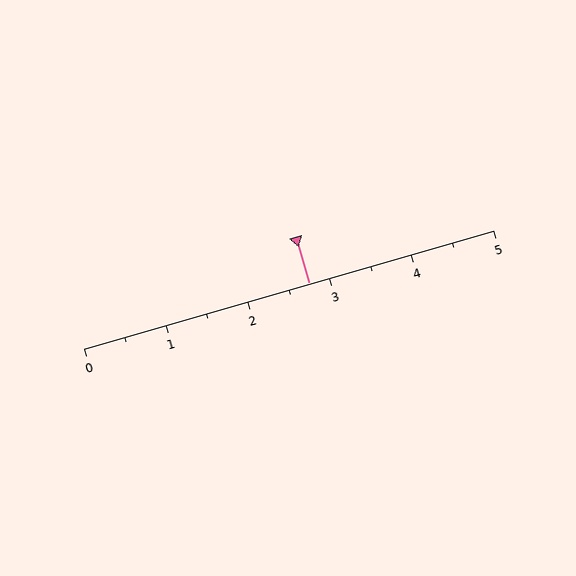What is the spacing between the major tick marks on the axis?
The major ticks are spaced 1 apart.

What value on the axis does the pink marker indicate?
The marker indicates approximately 2.8.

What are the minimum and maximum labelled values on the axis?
The axis runs from 0 to 5.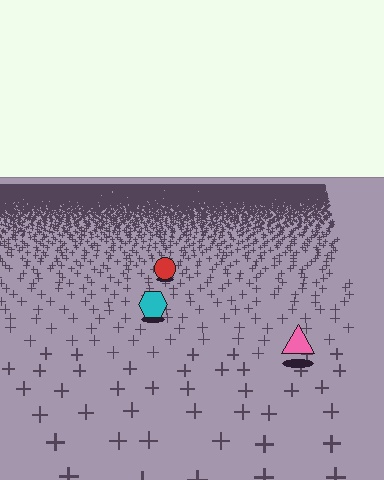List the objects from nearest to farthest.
From nearest to farthest: the pink triangle, the cyan hexagon, the red circle.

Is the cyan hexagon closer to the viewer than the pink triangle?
No. The pink triangle is closer — you can tell from the texture gradient: the ground texture is coarser near it.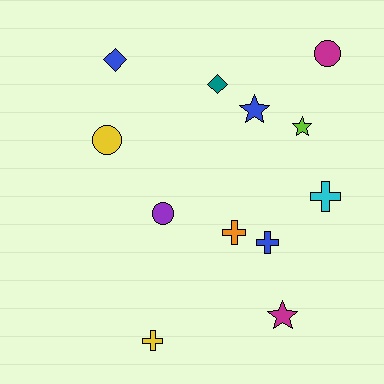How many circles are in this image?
There are 3 circles.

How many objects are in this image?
There are 12 objects.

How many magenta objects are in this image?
There are 2 magenta objects.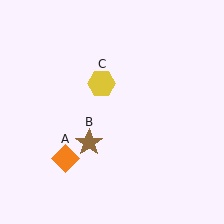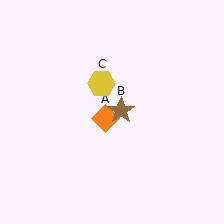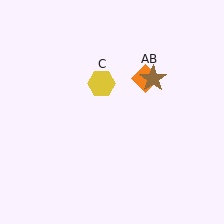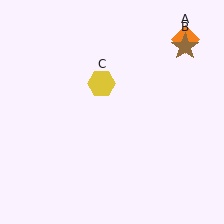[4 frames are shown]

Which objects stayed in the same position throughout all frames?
Yellow hexagon (object C) remained stationary.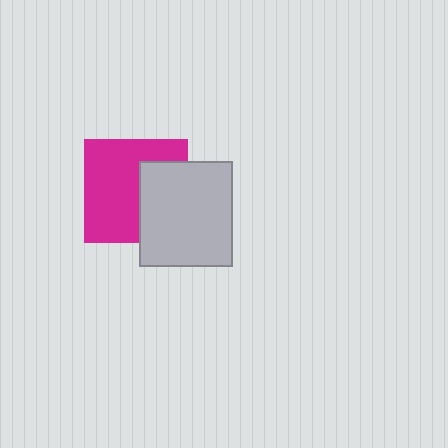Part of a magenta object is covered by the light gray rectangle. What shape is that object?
It is a square.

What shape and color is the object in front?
The object in front is a light gray rectangle.